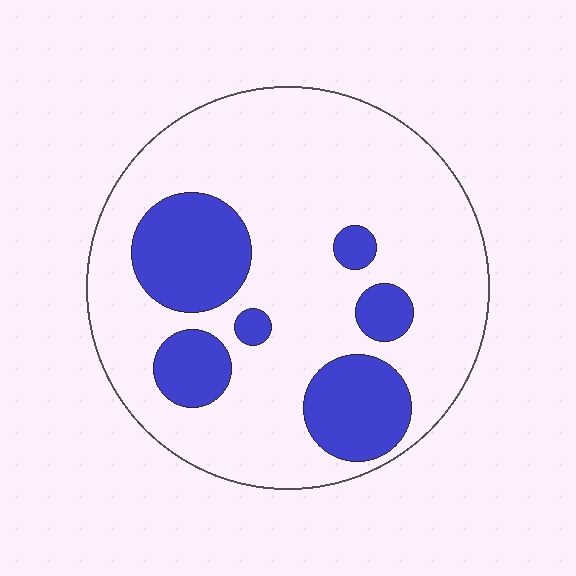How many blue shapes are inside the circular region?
6.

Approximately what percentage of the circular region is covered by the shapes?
Approximately 25%.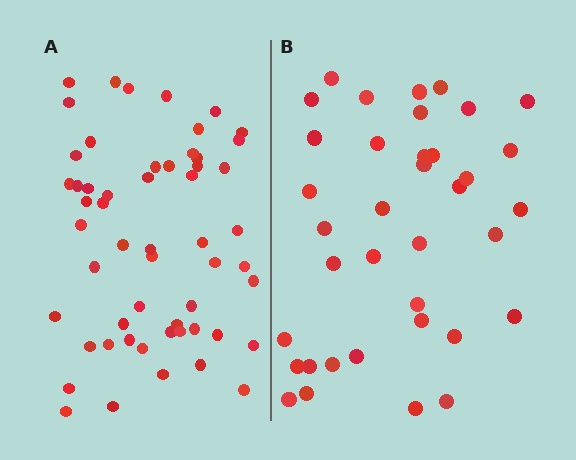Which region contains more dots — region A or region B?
Region A (the left region) has more dots.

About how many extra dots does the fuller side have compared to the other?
Region A has approximately 20 more dots than region B.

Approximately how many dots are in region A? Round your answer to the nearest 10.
About 60 dots. (The exact count is 55, which rounds to 60.)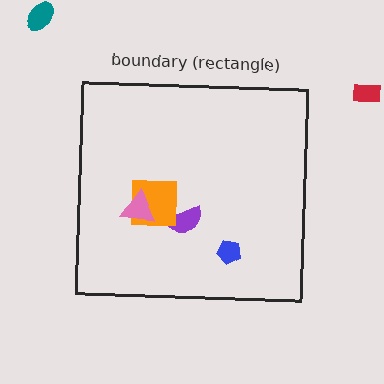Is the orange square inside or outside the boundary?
Inside.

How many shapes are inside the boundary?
4 inside, 2 outside.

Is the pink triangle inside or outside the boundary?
Inside.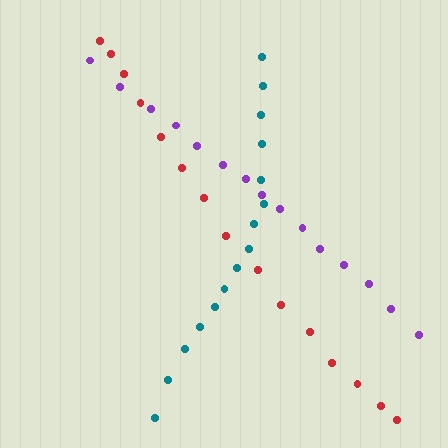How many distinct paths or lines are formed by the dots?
There are 3 distinct paths.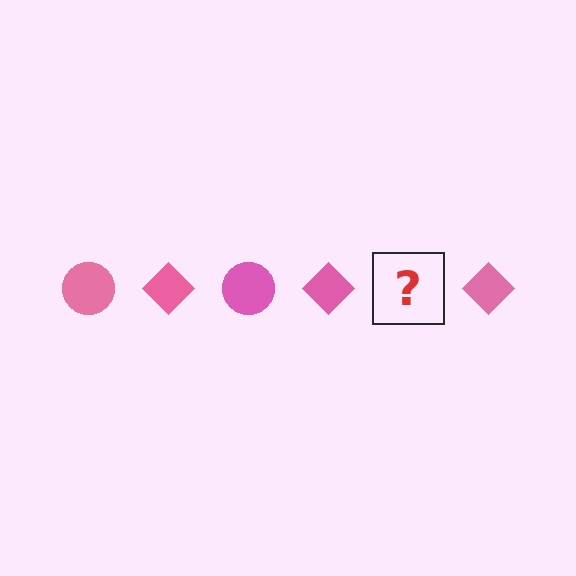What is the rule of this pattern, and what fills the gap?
The rule is that the pattern cycles through circle, diamond shapes in pink. The gap should be filled with a pink circle.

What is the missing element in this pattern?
The missing element is a pink circle.